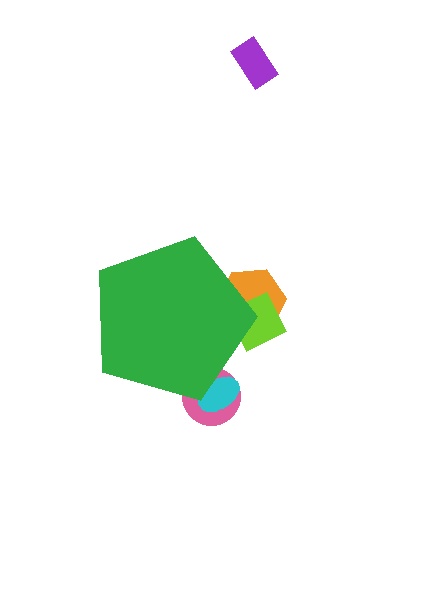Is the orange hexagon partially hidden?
Yes, the orange hexagon is partially hidden behind the green pentagon.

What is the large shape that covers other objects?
A green pentagon.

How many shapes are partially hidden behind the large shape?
4 shapes are partially hidden.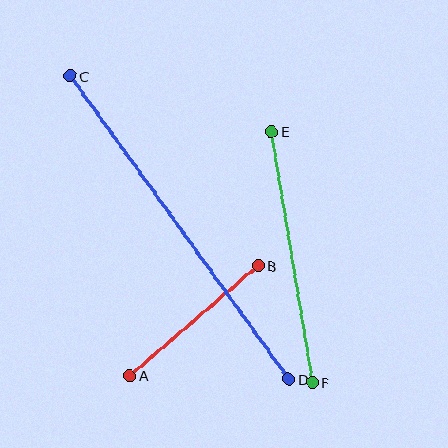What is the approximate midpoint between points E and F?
The midpoint is at approximately (292, 257) pixels.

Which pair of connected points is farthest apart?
Points C and D are farthest apart.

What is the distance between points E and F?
The distance is approximately 254 pixels.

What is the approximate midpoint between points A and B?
The midpoint is at approximately (194, 320) pixels.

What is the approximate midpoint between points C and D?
The midpoint is at approximately (180, 227) pixels.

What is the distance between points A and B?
The distance is approximately 169 pixels.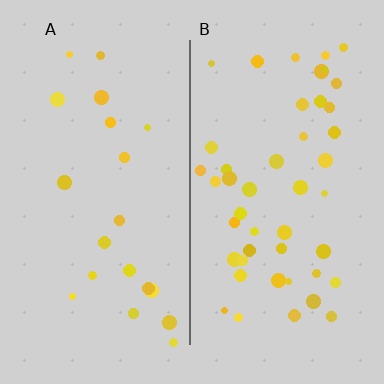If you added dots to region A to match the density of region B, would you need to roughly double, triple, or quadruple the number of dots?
Approximately double.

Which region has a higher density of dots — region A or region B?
B (the right).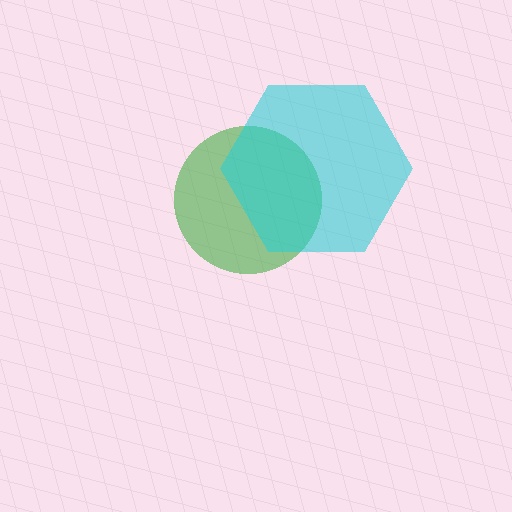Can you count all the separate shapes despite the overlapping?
Yes, there are 2 separate shapes.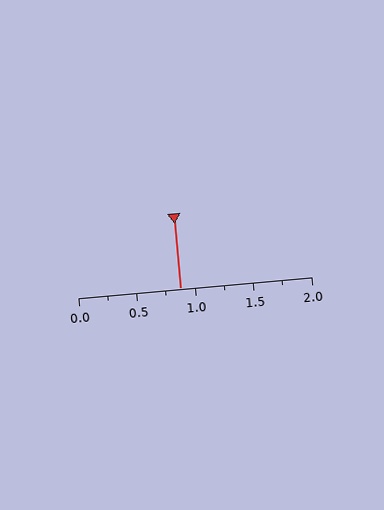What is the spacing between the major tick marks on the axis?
The major ticks are spaced 0.5 apart.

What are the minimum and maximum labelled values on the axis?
The axis runs from 0.0 to 2.0.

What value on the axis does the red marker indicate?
The marker indicates approximately 0.88.